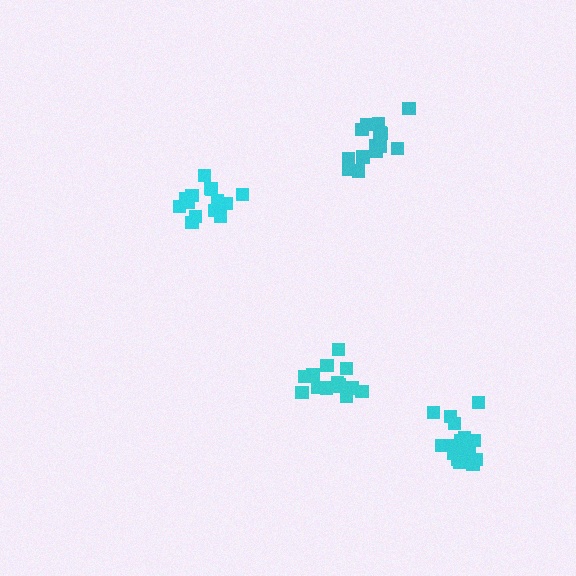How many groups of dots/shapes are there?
There are 4 groups.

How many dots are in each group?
Group 1: 15 dots, Group 2: 14 dots, Group 3: 18 dots, Group 4: 14 dots (61 total).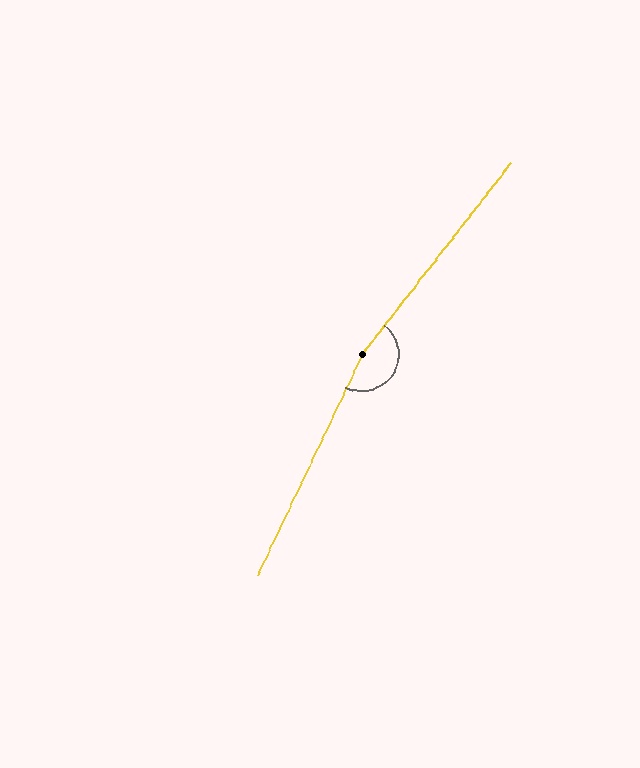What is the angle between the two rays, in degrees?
Approximately 167 degrees.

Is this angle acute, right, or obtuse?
It is obtuse.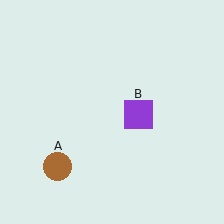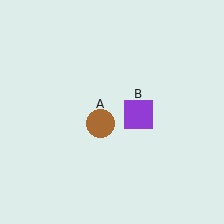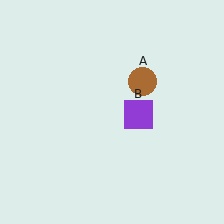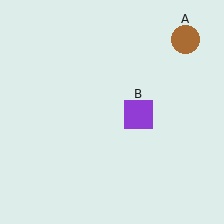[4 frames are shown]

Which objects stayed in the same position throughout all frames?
Purple square (object B) remained stationary.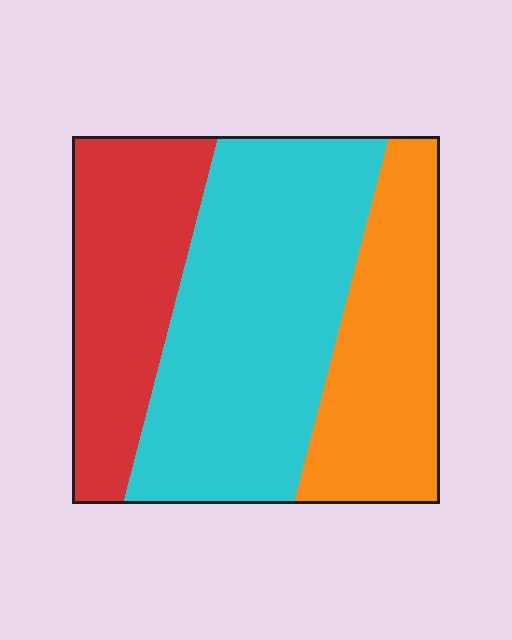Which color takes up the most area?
Cyan, at roughly 45%.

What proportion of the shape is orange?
Orange takes up about one quarter (1/4) of the shape.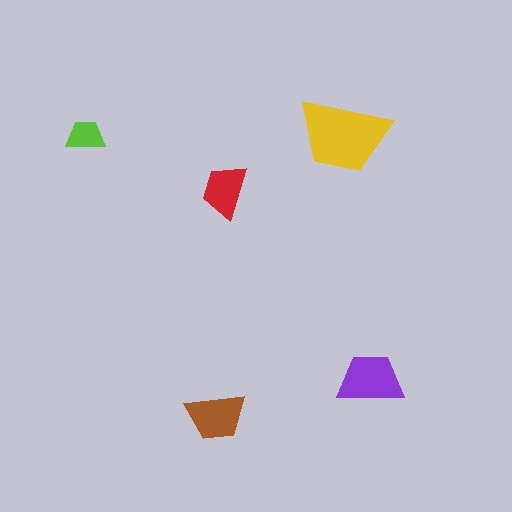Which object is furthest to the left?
The lime trapezoid is leftmost.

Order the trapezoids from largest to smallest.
the yellow one, the purple one, the brown one, the red one, the lime one.